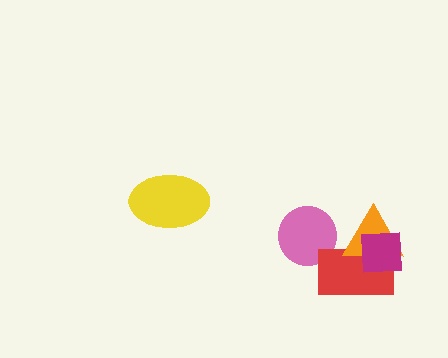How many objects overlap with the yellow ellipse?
0 objects overlap with the yellow ellipse.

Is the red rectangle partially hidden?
Yes, it is partially covered by another shape.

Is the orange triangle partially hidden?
Yes, it is partially covered by another shape.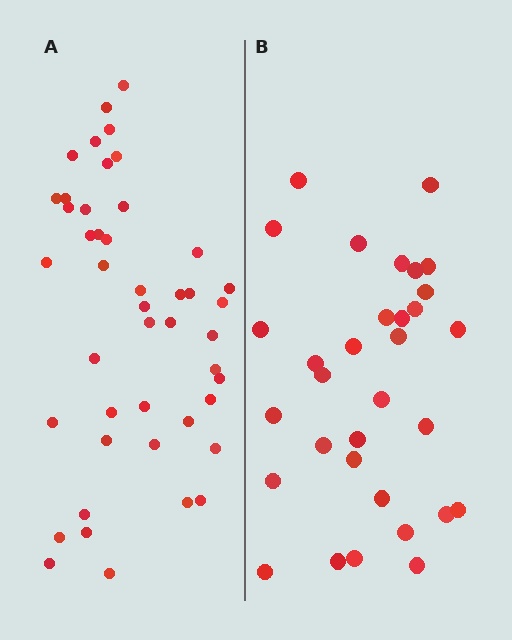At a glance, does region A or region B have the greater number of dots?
Region A (the left region) has more dots.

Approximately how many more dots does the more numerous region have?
Region A has approximately 15 more dots than region B.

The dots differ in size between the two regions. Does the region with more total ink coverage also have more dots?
No. Region B has more total ink coverage because its dots are larger, but region A actually contains more individual dots. Total area can be misleading — the number of items is what matters here.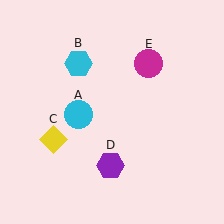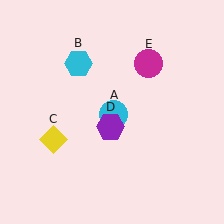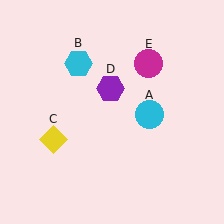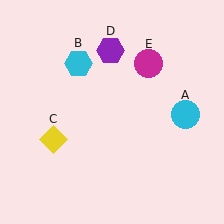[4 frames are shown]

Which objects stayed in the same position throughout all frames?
Cyan hexagon (object B) and yellow diamond (object C) and magenta circle (object E) remained stationary.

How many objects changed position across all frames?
2 objects changed position: cyan circle (object A), purple hexagon (object D).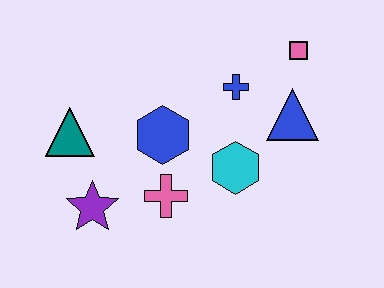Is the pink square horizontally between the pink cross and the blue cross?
No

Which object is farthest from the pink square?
The purple star is farthest from the pink square.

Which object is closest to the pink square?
The blue triangle is closest to the pink square.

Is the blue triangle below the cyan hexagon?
No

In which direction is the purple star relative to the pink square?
The purple star is to the left of the pink square.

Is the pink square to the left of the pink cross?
No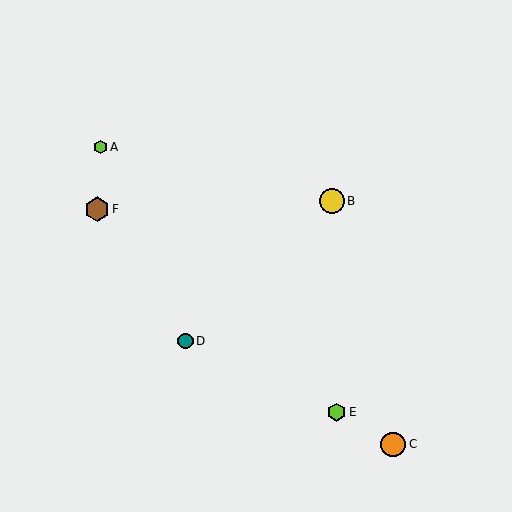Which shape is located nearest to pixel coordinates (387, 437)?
The orange circle (labeled C) at (393, 444) is nearest to that location.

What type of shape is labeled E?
Shape E is a lime hexagon.